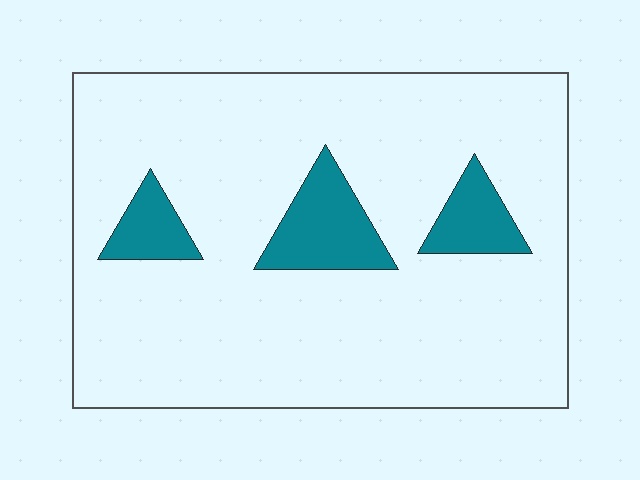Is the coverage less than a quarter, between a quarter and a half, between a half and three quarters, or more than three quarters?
Less than a quarter.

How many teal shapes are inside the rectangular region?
3.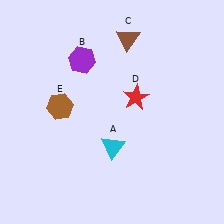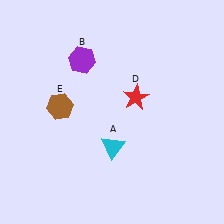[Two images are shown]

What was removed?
The brown triangle (C) was removed in Image 2.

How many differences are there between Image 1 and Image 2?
There is 1 difference between the two images.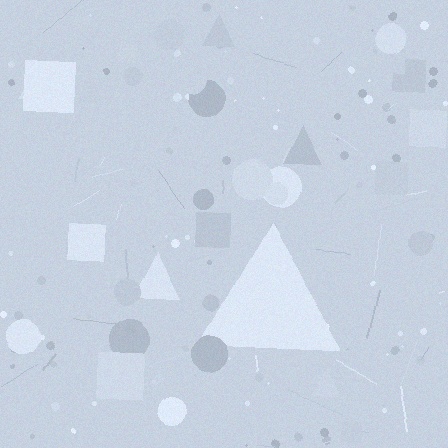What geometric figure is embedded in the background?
A triangle is embedded in the background.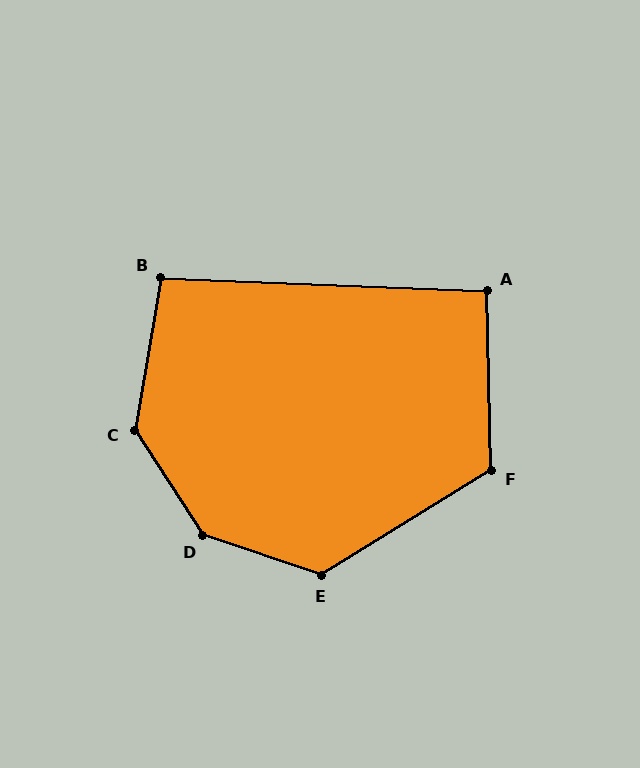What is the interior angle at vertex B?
Approximately 98 degrees (obtuse).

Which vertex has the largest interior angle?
D, at approximately 142 degrees.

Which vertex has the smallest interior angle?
A, at approximately 93 degrees.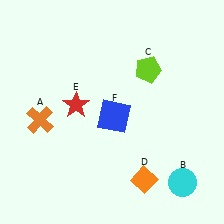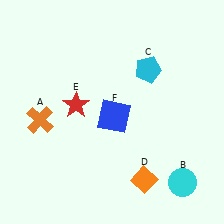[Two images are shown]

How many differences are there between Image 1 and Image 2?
There is 1 difference between the two images.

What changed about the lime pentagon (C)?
In Image 1, C is lime. In Image 2, it changed to cyan.